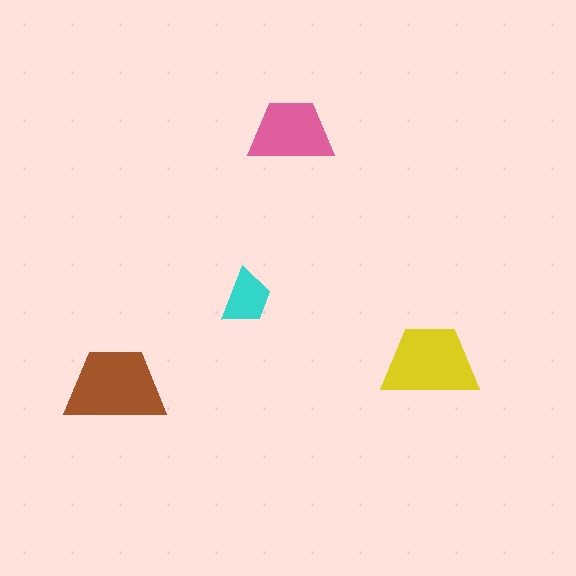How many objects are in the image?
There are 4 objects in the image.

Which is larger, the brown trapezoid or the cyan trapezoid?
The brown one.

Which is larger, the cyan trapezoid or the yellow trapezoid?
The yellow one.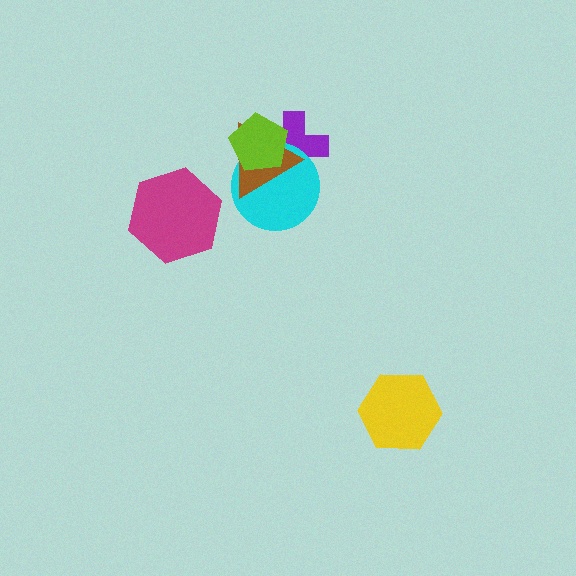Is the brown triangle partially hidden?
Yes, it is partially covered by another shape.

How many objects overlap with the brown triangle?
3 objects overlap with the brown triangle.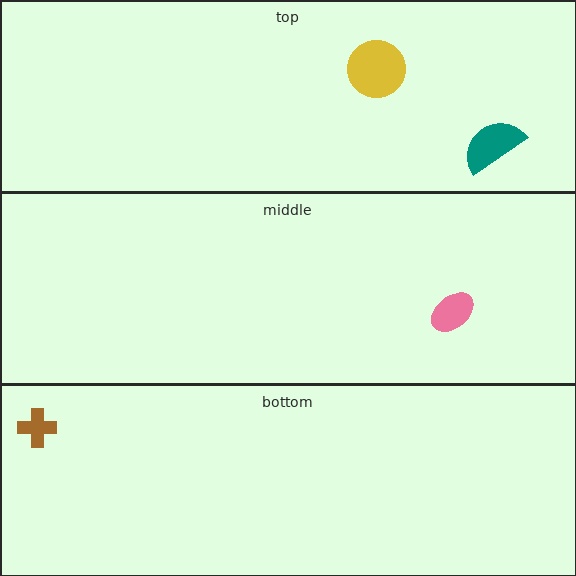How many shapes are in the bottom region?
1.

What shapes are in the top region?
The yellow circle, the teal semicircle.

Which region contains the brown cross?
The bottom region.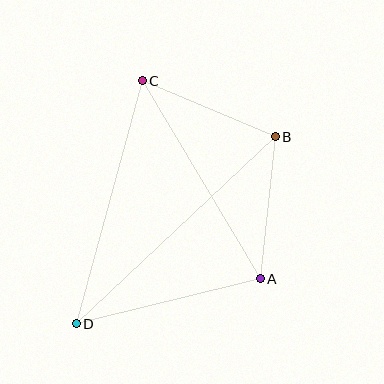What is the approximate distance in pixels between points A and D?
The distance between A and D is approximately 189 pixels.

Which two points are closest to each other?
Points A and B are closest to each other.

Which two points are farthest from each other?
Points B and D are farthest from each other.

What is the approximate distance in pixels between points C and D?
The distance between C and D is approximately 252 pixels.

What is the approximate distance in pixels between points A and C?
The distance between A and C is approximately 231 pixels.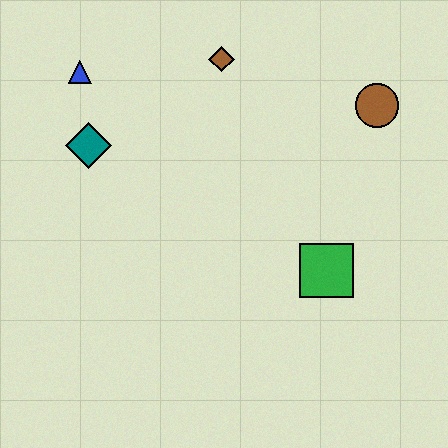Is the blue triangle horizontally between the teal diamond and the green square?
No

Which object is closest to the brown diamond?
The blue triangle is closest to the brown diamond.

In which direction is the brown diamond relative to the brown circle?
The brown diamond is to the left of the brown circle.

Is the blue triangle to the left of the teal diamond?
Yes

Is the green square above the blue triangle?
No